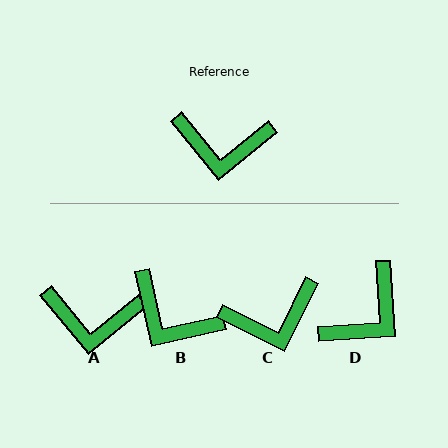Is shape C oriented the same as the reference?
No, it is off by about 24 degrees.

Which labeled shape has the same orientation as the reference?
A.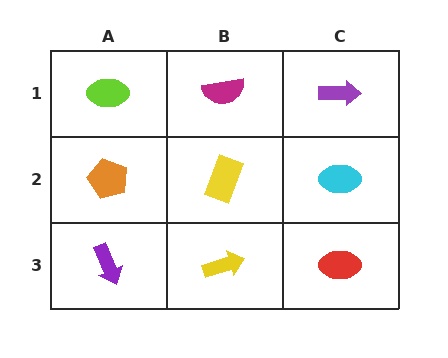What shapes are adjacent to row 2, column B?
A magenta semicircle (row 1, column B), a yellow arrow (row 3, column B), an orange pentagon (row 2, column A), a cyan ellipse (row 2, column C).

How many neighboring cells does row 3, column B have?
3.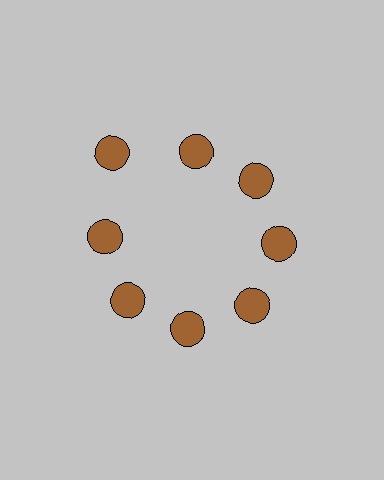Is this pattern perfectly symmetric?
No. The 8 brown circles are arranged in a ring, but one element near the 10 o'clock position is pushed outward from the center, breaking the 8-fold rotational symmetry.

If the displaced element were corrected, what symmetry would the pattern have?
It would have 8-fold rotational symmetry — the pattern would map onto itself every 45 degrees.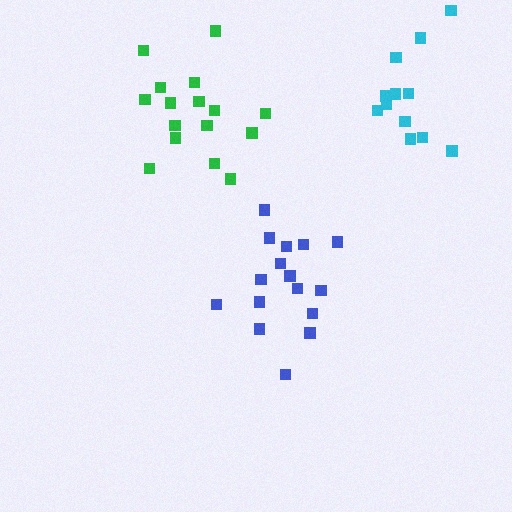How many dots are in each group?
Group 1: 16 dots, Group 2: 16 dots, Group 3: 12 dots (44 total).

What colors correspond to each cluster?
The clusters are colored: green, blue, cyan.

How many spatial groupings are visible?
There are 3 spatial groupings.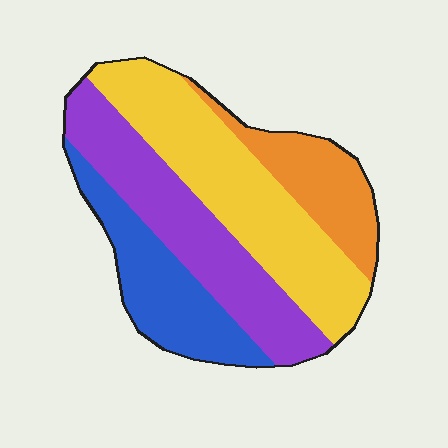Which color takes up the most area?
Yellow, at roughly 35%.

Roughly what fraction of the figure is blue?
Blue takes up about one fifth (1/5) of the figure.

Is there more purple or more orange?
Purple.